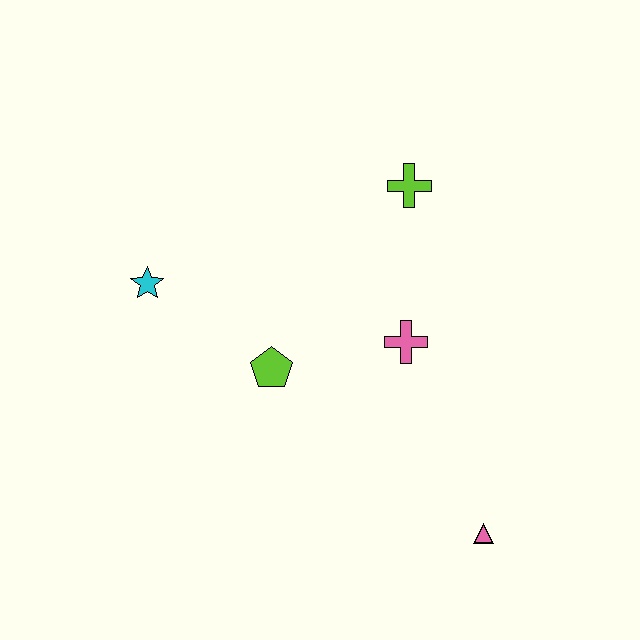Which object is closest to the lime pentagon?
The pink cross is closest to the lime pentagon.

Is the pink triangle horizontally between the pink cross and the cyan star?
No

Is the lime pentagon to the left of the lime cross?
Yes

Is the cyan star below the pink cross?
No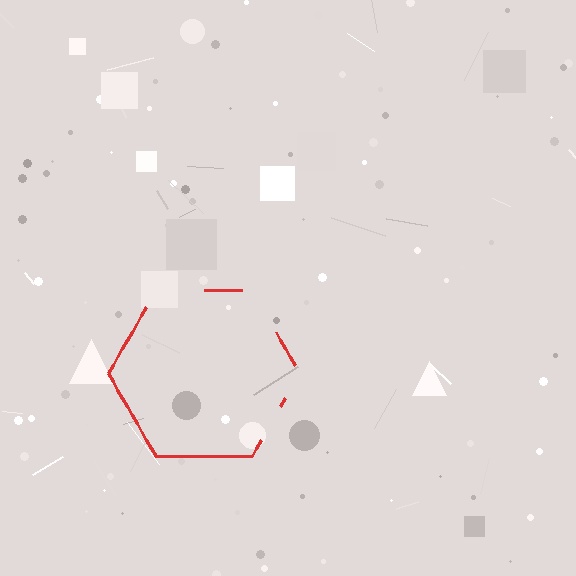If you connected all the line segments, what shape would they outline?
They would outline a hexagon.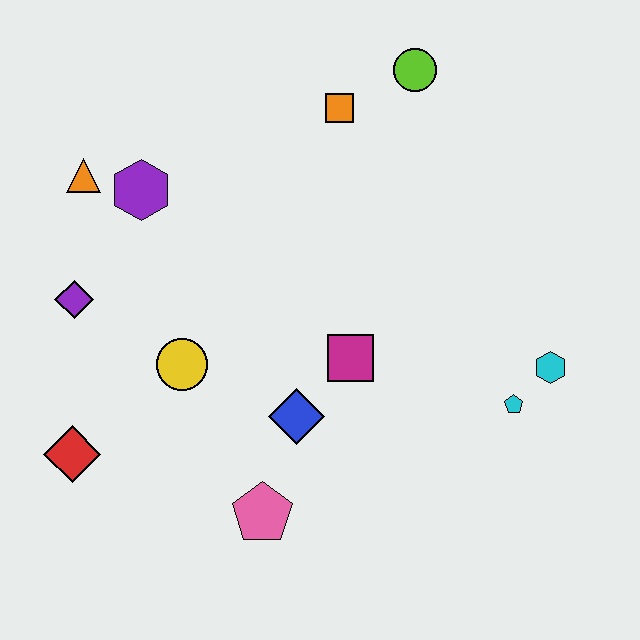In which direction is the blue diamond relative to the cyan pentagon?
The blue diamond is to the left of the cyan pentagon.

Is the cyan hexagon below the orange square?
Yes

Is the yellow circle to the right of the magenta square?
No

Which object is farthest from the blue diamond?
The lime circle is farthest from the blue diamond.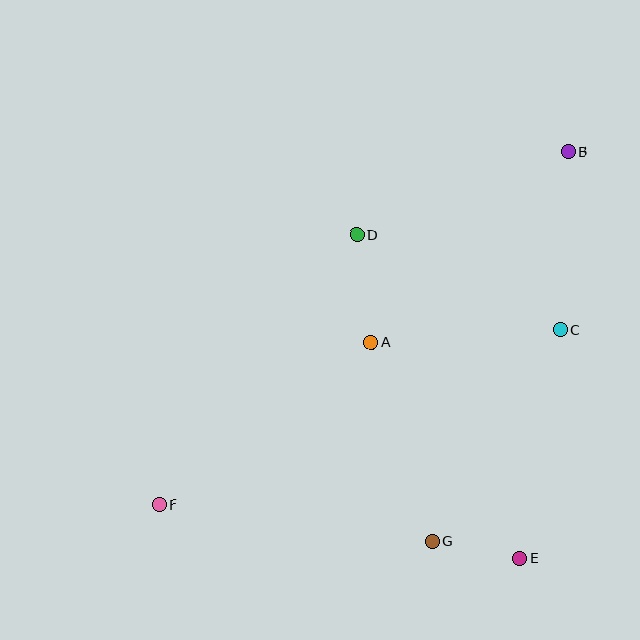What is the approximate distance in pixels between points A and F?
The distance between A and F is approximately 267 pixels.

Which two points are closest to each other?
Points E and G are closest to each other.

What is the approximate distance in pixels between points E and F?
The distance between E and F is approximately 365 pixels.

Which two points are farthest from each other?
Points B and F are farthest from each other.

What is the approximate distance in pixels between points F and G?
The distance between F and G is approximately 275 pixels.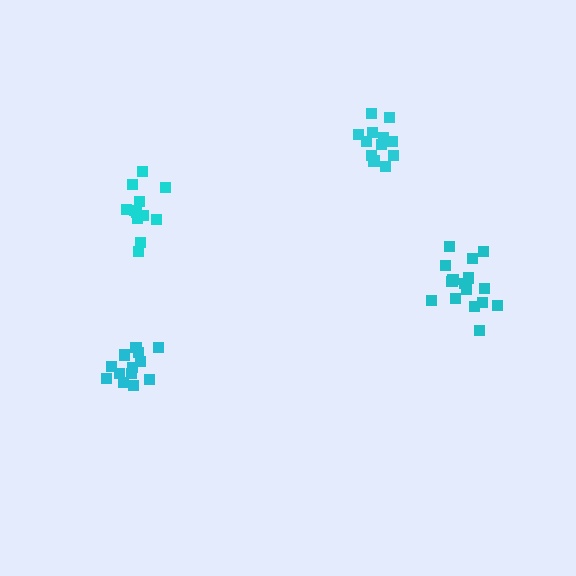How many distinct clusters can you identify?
There are 4 distinct clusters.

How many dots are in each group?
Group 1: 12 dots, Group 2: 16 dots, Group 3: 13 dots, Group 4: 12 dots (53 total).